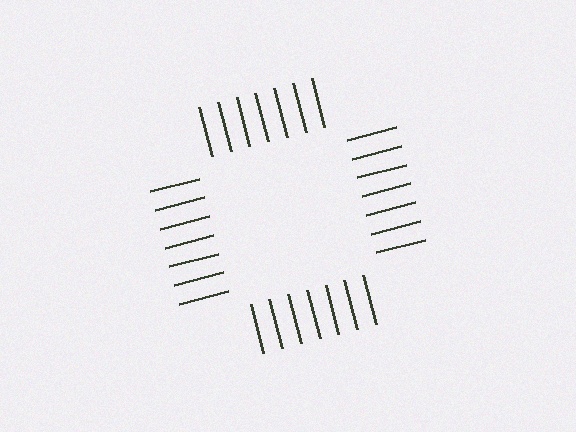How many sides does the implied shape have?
4 sides — the line-ends trace a square.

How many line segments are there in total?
28 — 7 along each of the 4 edges.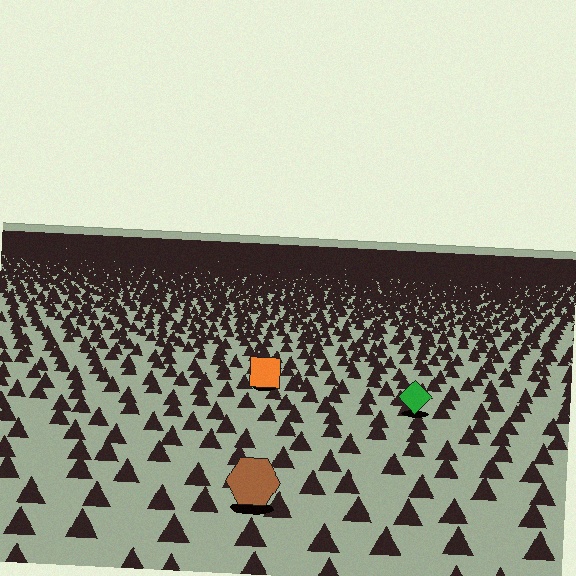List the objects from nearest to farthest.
From nearest to farthest: the brown hexagon, the green diamond, the orange square.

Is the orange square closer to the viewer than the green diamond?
No. The green diamond is closer — you can tell from the texture gradient: the ground texture is coarser near it.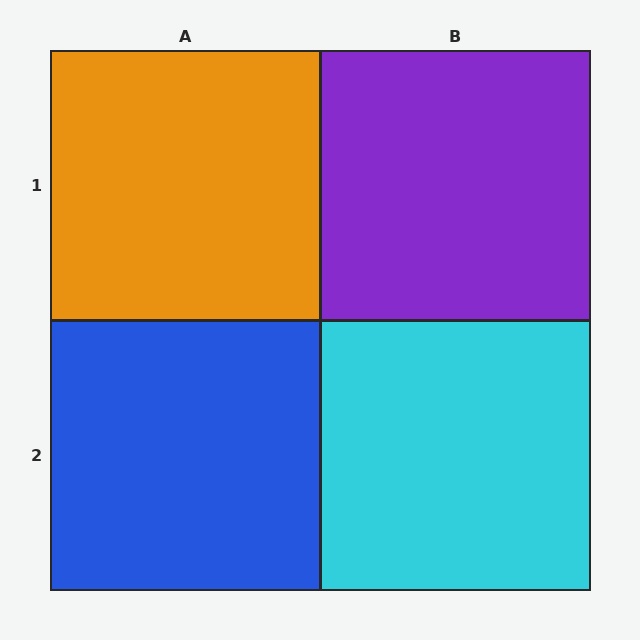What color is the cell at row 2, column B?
Cyan.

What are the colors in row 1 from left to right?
Orange, purple.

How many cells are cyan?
1 cell is cyan.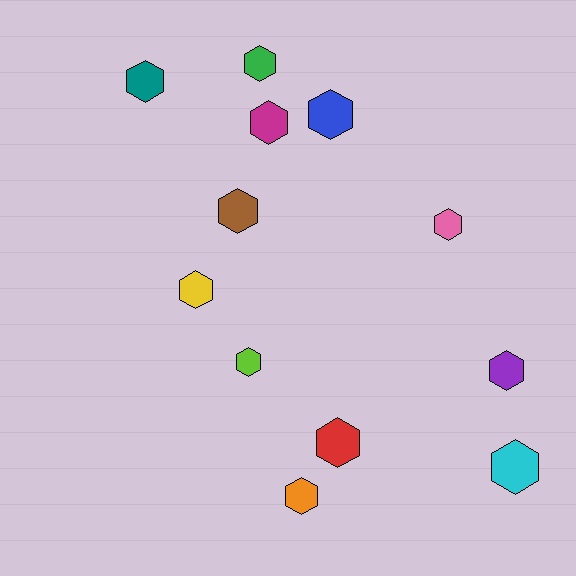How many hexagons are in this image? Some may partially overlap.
There are 12 hexagons.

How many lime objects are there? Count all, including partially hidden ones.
There is 1 lime object.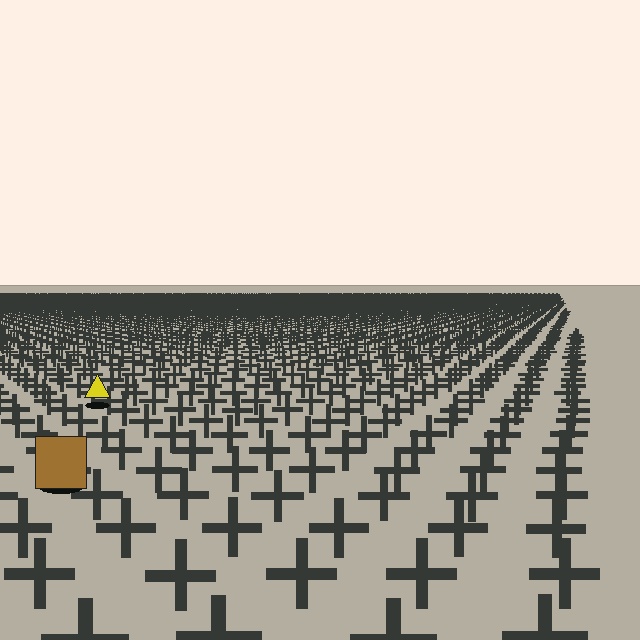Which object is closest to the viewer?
The brown square is closest. The texture marks near it are larger and more spread out.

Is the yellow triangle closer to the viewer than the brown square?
No. The brown square is closer — you can tell from the texture gradient: the ground texture is coarser near it.